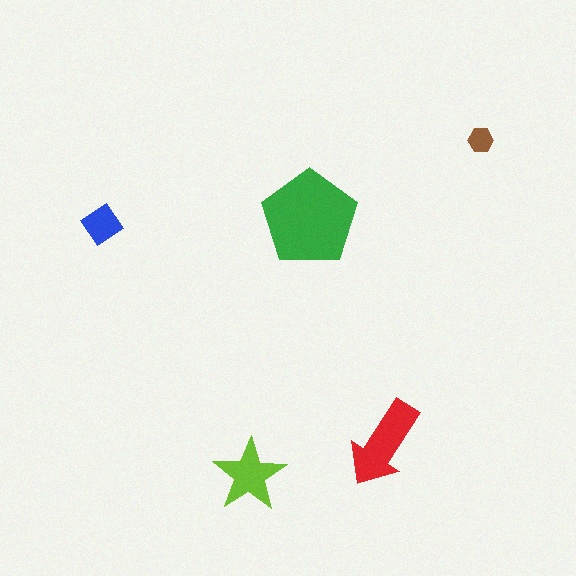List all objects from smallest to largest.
The brown hexagon, the blue diamond, the lime star, the red arrow, the green pentagon.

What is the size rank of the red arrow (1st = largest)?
2nd.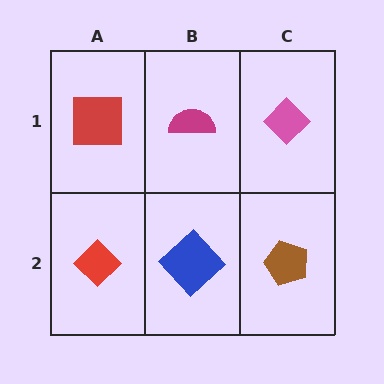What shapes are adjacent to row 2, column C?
A pink diamond (row 1, column C), a blue diamond (row 2, column B).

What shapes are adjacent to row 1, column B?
A blue diamond (row 2, column B), a red square (row 1, column A), a pink diamond (row 1, column C).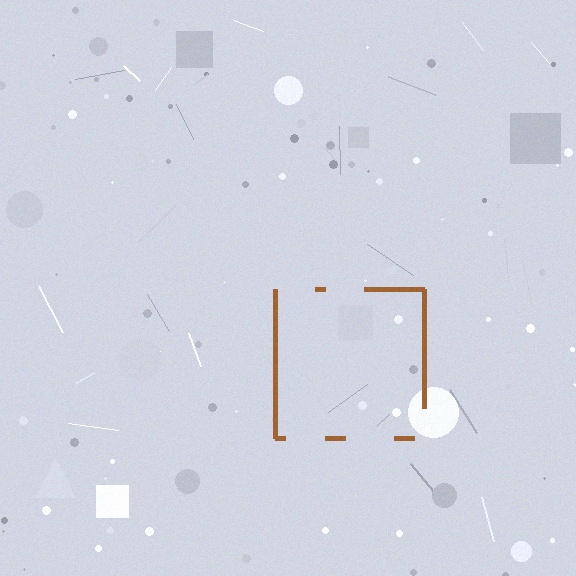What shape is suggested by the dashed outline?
The dashed outline suggests a square.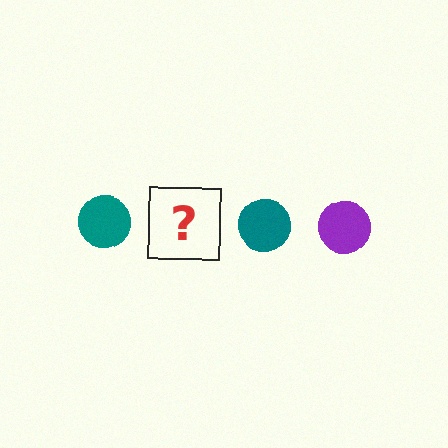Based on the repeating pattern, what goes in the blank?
The blank should be a purple circle.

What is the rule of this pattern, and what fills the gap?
The rule is that the pattern cycles through teal, purple circles. The gap should be filled with a purple circle.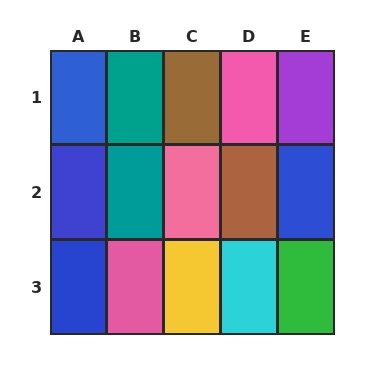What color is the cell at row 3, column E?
Green.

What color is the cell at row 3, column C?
Yellow.